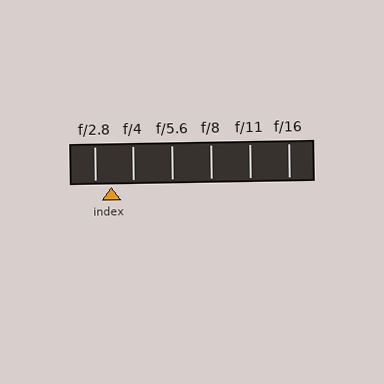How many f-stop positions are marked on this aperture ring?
There are 6 f-stop positions marked.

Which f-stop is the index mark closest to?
The index mark is closest to f/2.8.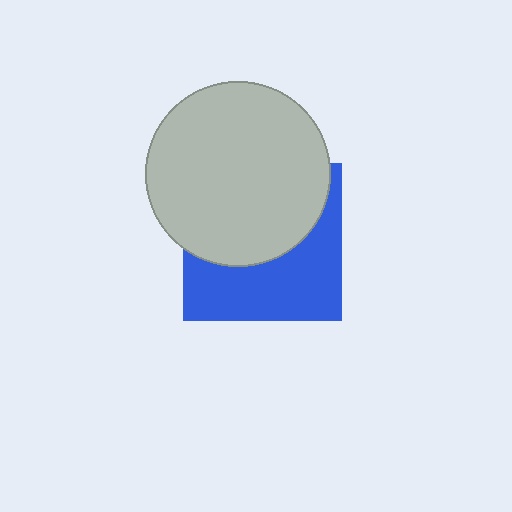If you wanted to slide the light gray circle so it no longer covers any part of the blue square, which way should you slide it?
Slide it up — that is the most direct way to separate the two shapes.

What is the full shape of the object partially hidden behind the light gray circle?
The partially hidden object is a blue square.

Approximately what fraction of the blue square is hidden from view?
Roughly 53% of the blue square is hidden behind the light gray circle.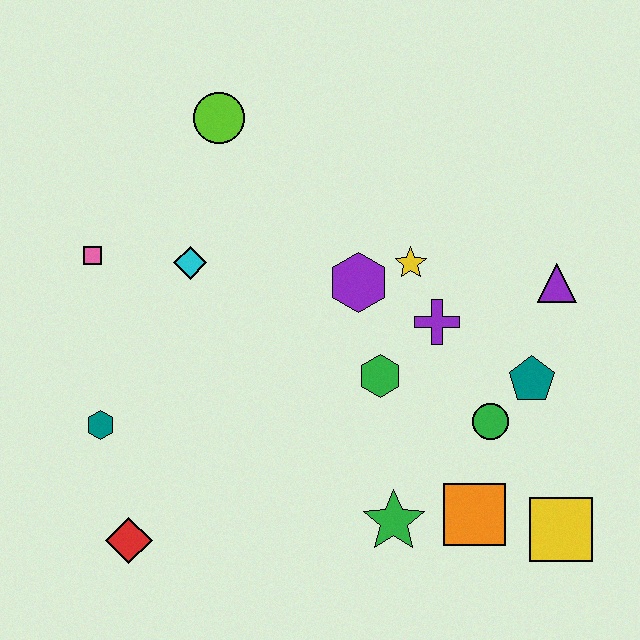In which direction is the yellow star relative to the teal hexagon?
The yellow star is to the right of the teal hexagon.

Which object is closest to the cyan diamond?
The pink square is closest to the cyan diamond.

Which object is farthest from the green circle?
The pink square is farthest from the green circle.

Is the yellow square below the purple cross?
Yes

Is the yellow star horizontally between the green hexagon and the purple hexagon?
No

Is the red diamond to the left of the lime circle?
Yes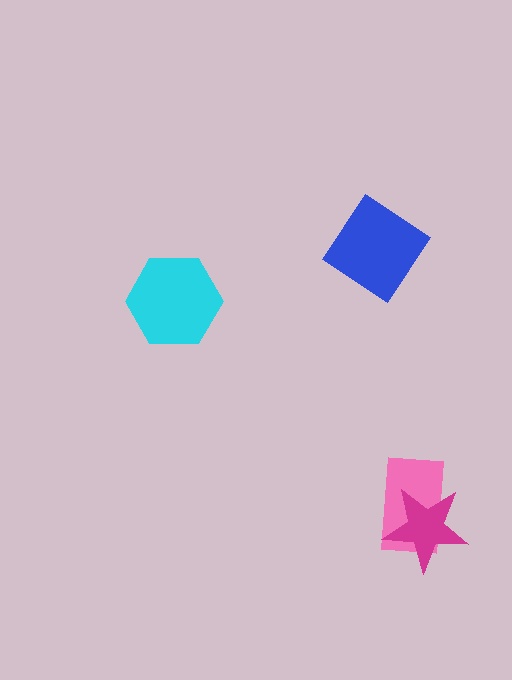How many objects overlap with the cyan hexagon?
0 objects overlap with the cyan hexagon.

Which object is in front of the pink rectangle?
The magenta star is in front of the pink rectangle.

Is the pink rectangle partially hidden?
Yes, it is partially covered by another shape.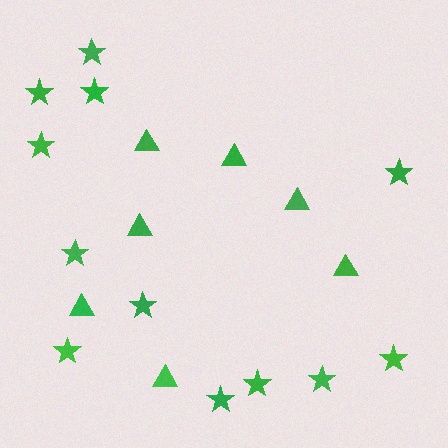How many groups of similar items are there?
There are 2 groups: one group of triangles (7) and one group of stars (12).